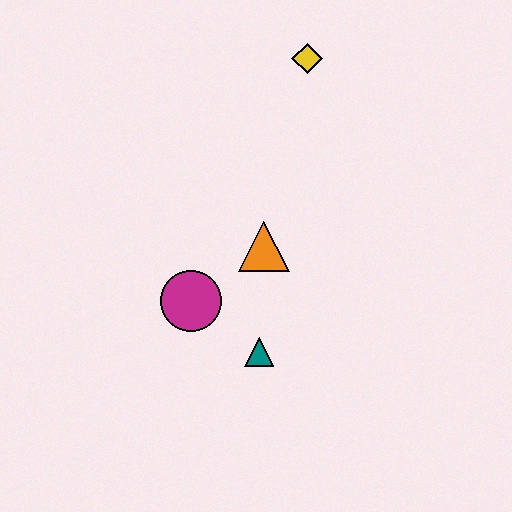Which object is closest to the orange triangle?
The magenta circle is closest to the orange triangle.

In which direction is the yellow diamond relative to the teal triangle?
The yellow diamond is above the teal triangle.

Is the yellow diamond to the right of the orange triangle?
Yes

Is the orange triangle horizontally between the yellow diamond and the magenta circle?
Yes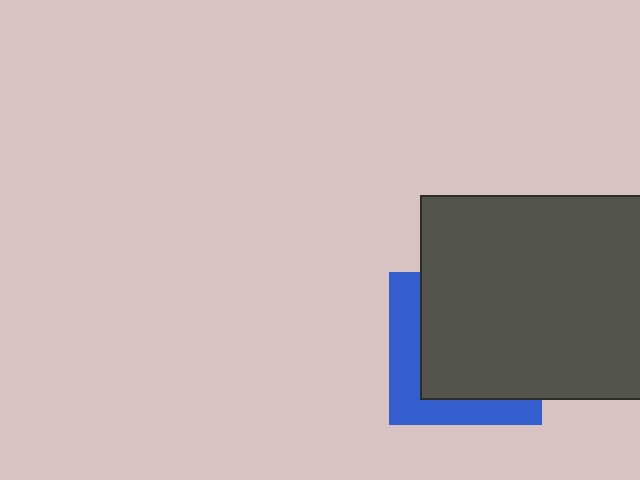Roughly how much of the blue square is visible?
A small part of it is visible (roughly 33%).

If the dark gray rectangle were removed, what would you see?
You would see the complete blue square.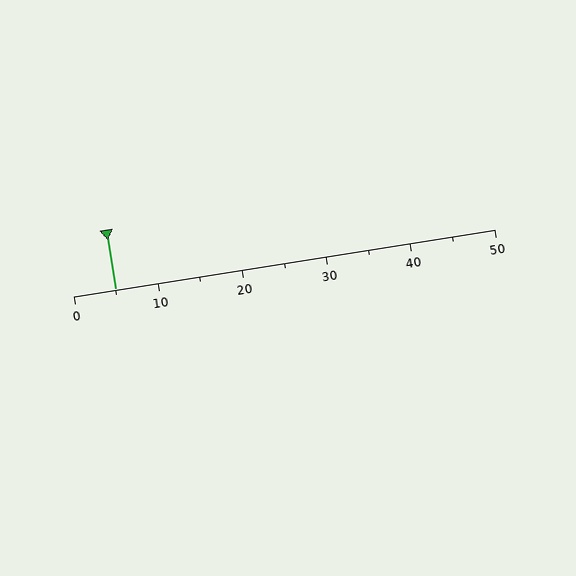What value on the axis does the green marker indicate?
The marker indicates approximately 5.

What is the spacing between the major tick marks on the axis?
The major ticks are spaced 10 apart.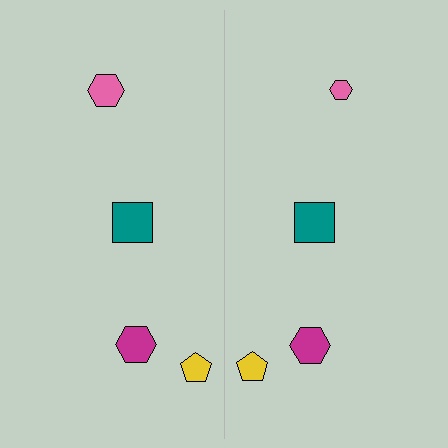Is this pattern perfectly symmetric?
No, the pattern is not perfectly symmetric. The pink hexagon on the right side has a different size than its mirror counterpart.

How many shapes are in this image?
There are 8 shapes in this image.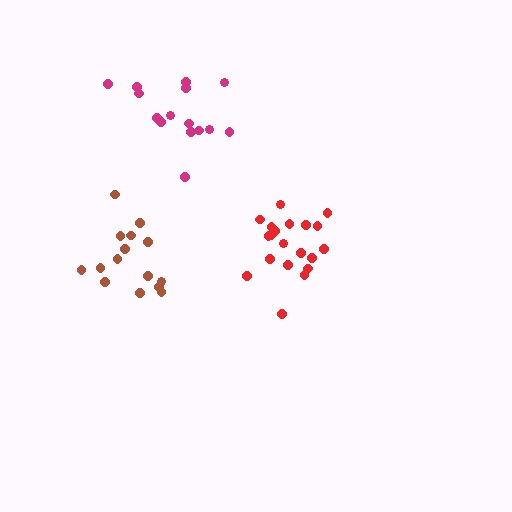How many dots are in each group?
Group 1: 15 dots, Group 2: 20 dots, Group 3: 15 dots (50 total).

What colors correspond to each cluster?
The clusters are colored: brown, red, magenta.